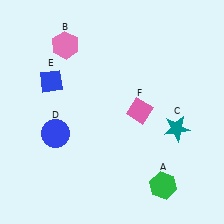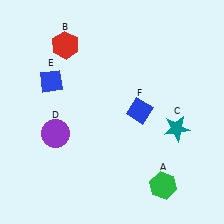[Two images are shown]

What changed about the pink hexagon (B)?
In Image 1, B is pink. In Image 2, it changed to red.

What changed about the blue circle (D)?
In Image 1, D is blue. In Image 2, it changed to purple.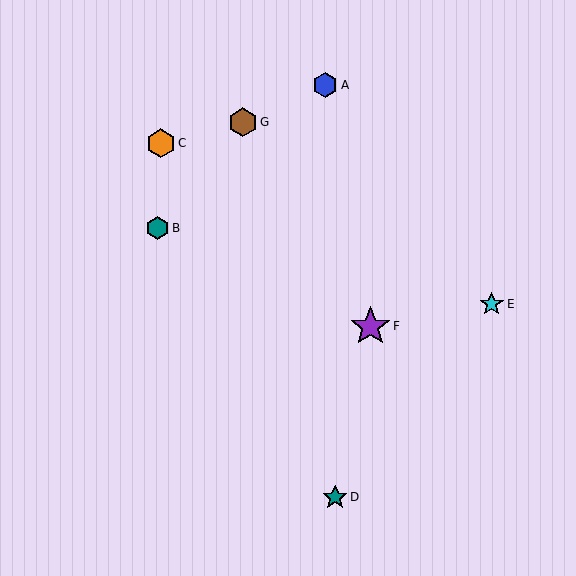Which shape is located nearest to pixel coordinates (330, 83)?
The blue hexagon (labeled A) at (325, 85) is nearest to that location.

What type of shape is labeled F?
Shape F is a purple star.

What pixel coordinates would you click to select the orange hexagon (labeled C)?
Click at (161, 143) to select the orange hexagon C.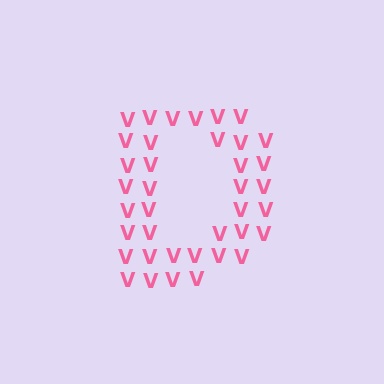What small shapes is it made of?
It is made of small letter V's.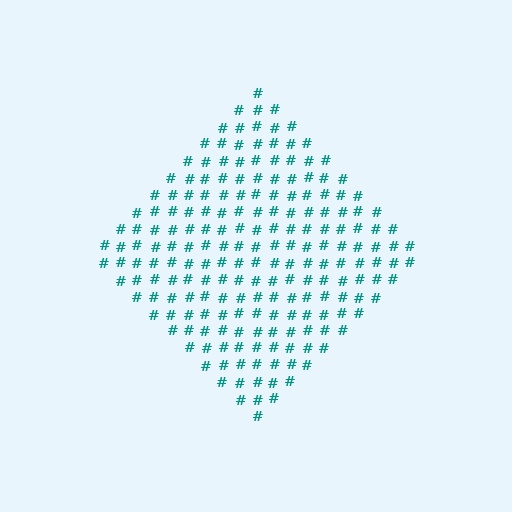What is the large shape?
The large shape is a diamond.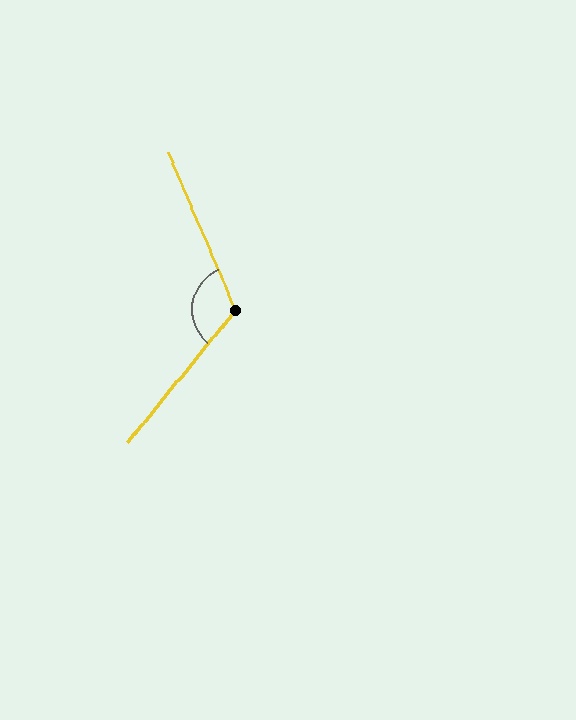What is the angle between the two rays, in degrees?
Approximately 118 degrees.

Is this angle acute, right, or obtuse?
It is obtuse.